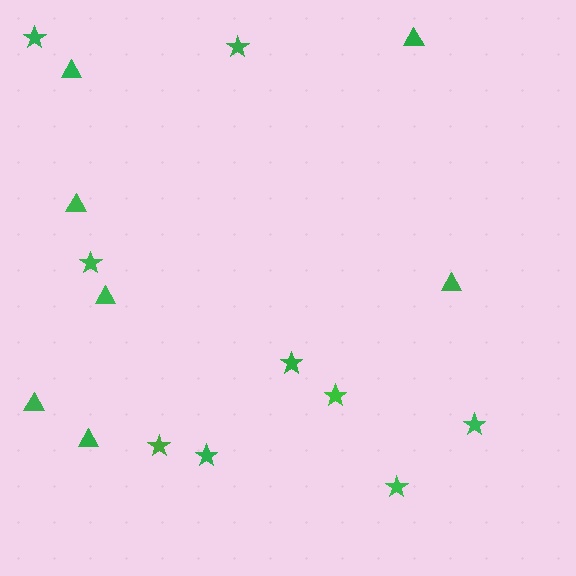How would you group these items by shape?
There are 2 groups: one group of triangles (7) and one group of stars (9).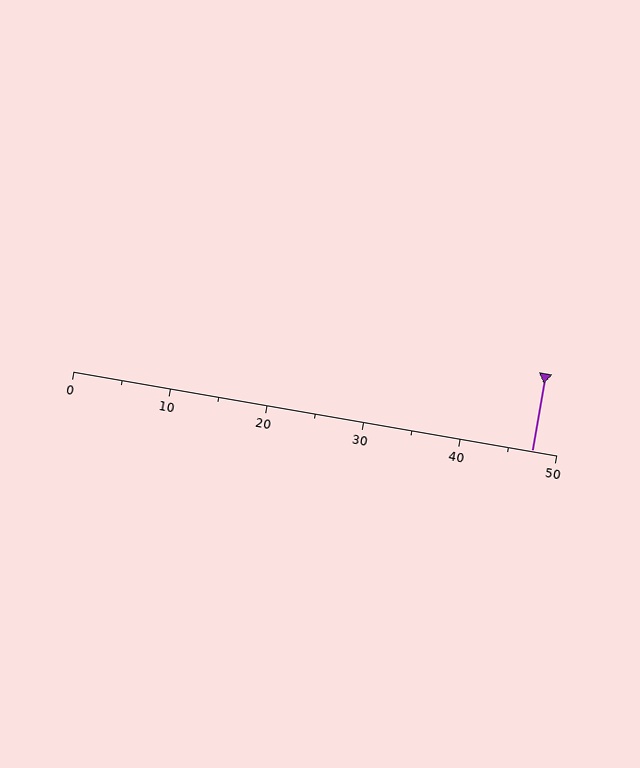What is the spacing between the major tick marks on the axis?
The major ticks are spaced 10 apart.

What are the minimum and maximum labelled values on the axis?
The axis runs from 0 to 50.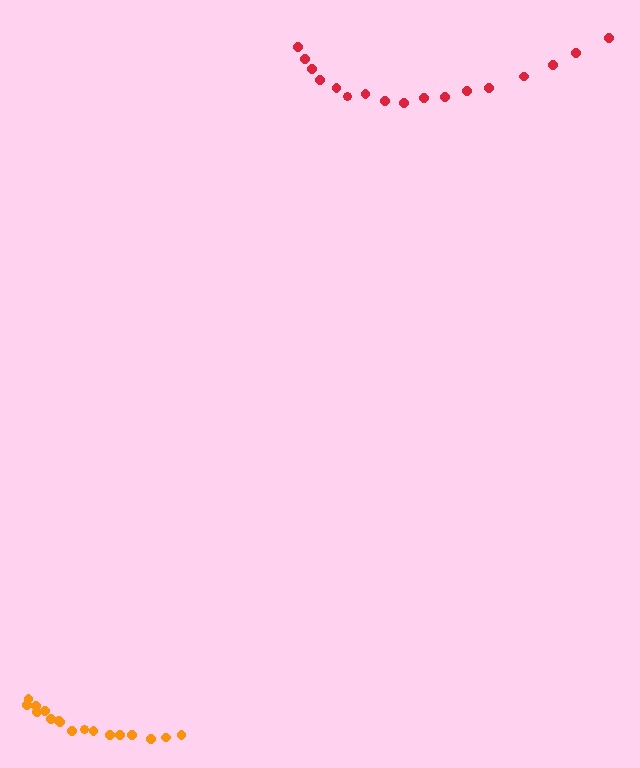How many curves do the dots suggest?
There are 2 distinct paths.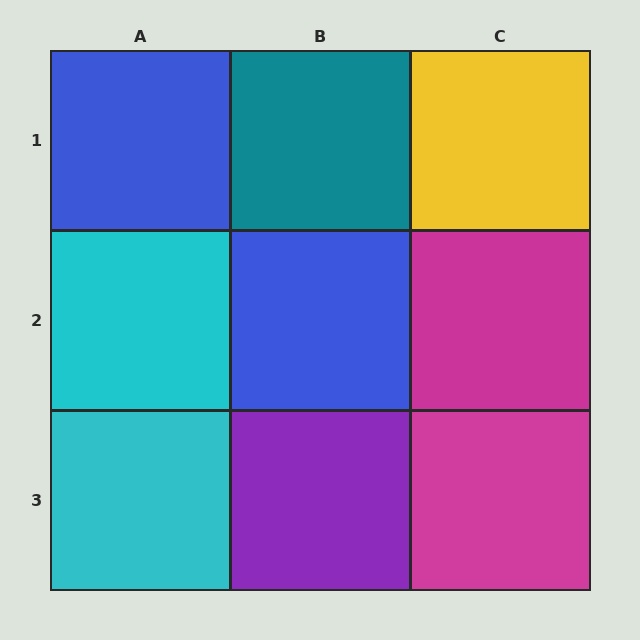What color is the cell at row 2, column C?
Magenta.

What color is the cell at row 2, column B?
Blue.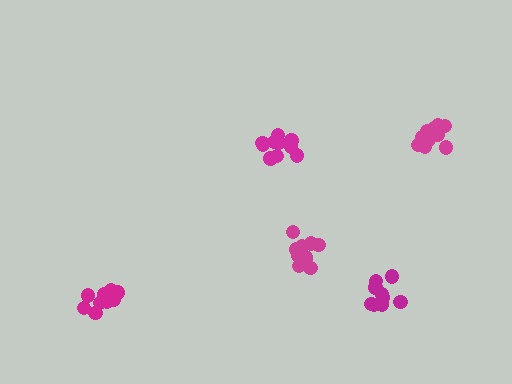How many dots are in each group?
Group 1: 15 dots, Group 2: 9 dots, Group 3: 9 dots, Group 4: 12 dots, Group 5: 10 dots (55 total).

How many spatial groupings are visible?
There are 5 spatial groupings.